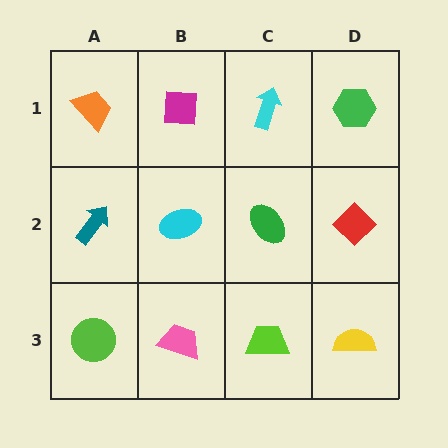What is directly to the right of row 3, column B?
A lime trapezoid.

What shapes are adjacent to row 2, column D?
A green hexagon (row 1, column D), a yellow semicircle (row 3, column D), a green ellipse (row 2, column C).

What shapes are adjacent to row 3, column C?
A green ellipse (row 2, column C), a pink trapezoid (row 3, column B), a yellow semicircle (row 3, column D).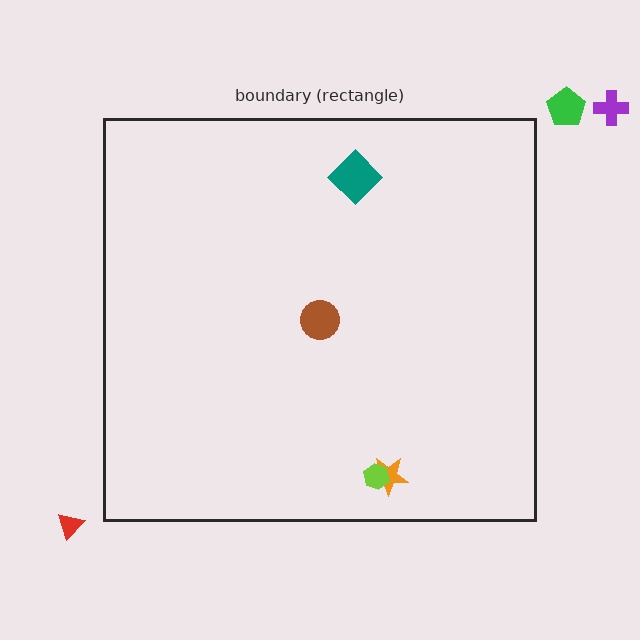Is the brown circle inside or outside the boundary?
Inside.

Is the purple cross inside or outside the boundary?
Outside.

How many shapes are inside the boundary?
4 inside, 3 outside.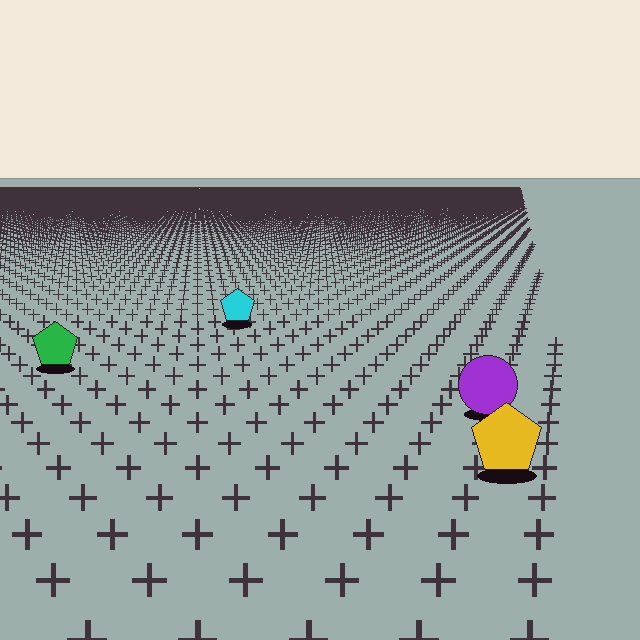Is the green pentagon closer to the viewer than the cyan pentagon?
Yes. The green pentagon is closer — you can tell from the texture gradient: the ground texture is coarser near it.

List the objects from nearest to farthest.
From nearest to farthest: the yellow pentagon, the purple circle, the green pentagon, the cyan pentagon.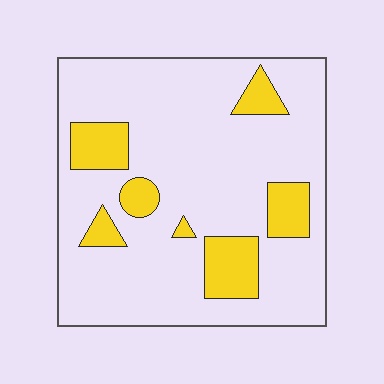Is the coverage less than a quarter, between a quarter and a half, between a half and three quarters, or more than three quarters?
Less than a quarter.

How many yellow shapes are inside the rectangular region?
7.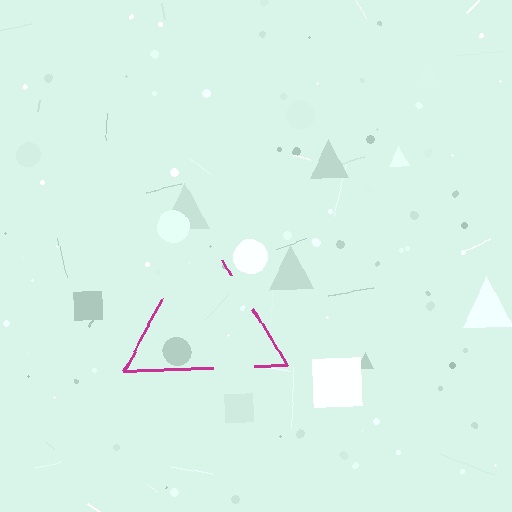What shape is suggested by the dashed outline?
The dashed outline suggests a triangle.